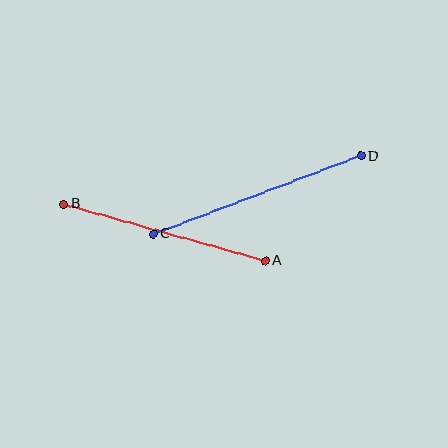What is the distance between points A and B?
The distance is approximately 210 pixels.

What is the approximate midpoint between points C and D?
The midpoint is at approximately (257, 195) pixels.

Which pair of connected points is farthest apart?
Points C and D are farthest apart.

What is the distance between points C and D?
The distance is approximately 221 pixels.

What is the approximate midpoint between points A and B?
The midpoint is at approximately (165, 232) pixels.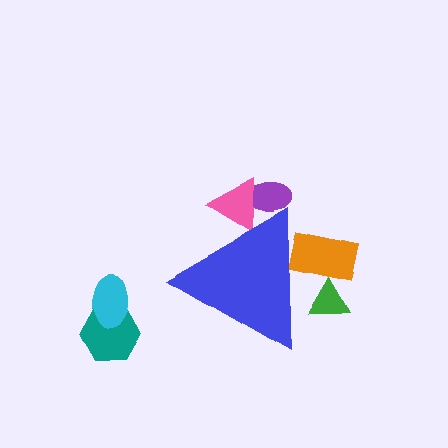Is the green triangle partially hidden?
Yes, the green triangle is partially hidden behind the blue triangle.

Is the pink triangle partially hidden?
Yes, the pink triangle is partially hidden behind the blue triangle.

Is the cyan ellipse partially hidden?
No, the cyan ellipse is fully visible.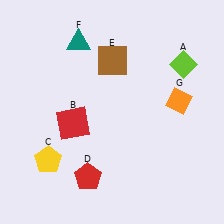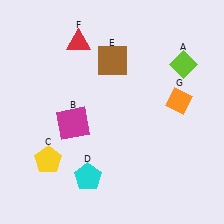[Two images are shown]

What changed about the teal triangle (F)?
In Image 1, F is teal. In Image 2, it changed to red.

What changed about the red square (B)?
In Image 1, B is red. In Image 2, it changed to magenta.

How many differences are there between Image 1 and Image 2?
There are 3 differences between the two images.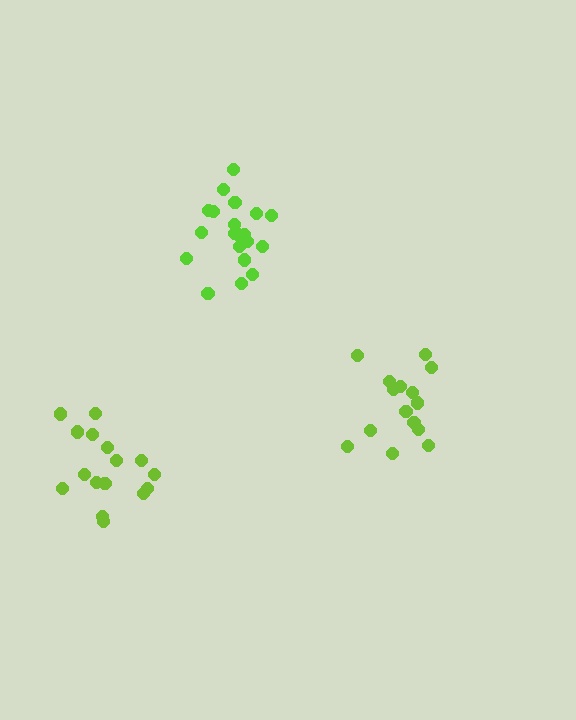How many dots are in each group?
Group 1: 21 dots, Group 2: 17 dots, Group 3: 15 dots (53 total).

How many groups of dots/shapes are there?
There are 3 groups.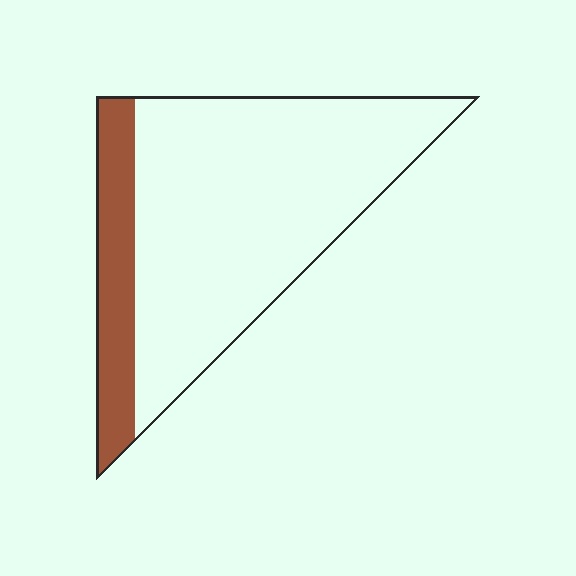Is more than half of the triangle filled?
No.